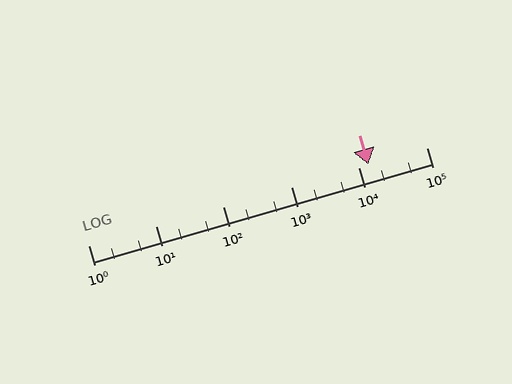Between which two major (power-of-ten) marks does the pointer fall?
The pointer is between 10000 and 100000.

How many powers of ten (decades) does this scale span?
The scale spans 5 decades, from 1 to 100000.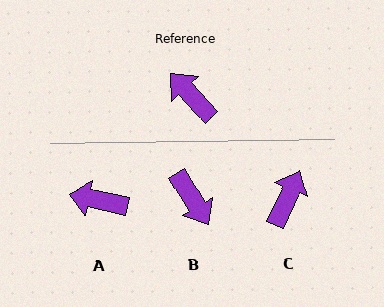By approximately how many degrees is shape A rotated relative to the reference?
Approximately 35 degrees counter-clockwise.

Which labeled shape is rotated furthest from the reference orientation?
B, about 169 degrees away.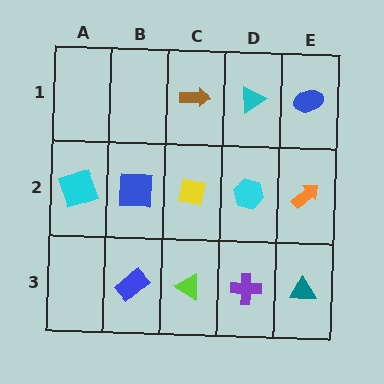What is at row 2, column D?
A cyan hexagon.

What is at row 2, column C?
A yellow square.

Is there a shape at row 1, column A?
No, that cell is empty.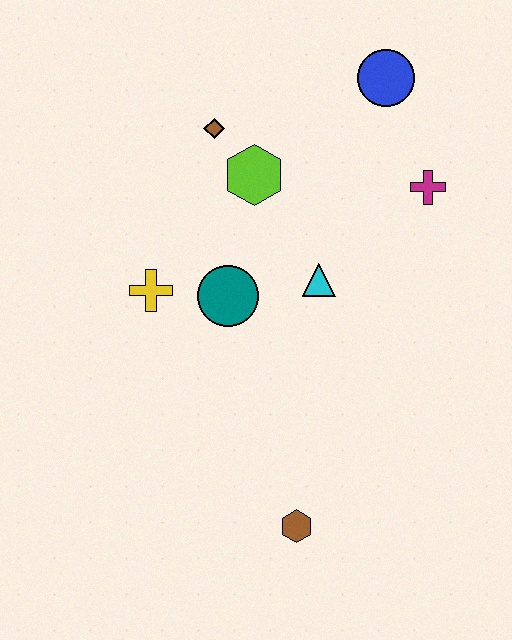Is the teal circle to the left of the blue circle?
Yes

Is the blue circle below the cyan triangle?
No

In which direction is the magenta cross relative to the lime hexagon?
The magenta cross is to the right of the lime hexagon.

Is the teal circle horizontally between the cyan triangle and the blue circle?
No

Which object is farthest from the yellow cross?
The blue circle is farthest from the yellow cross.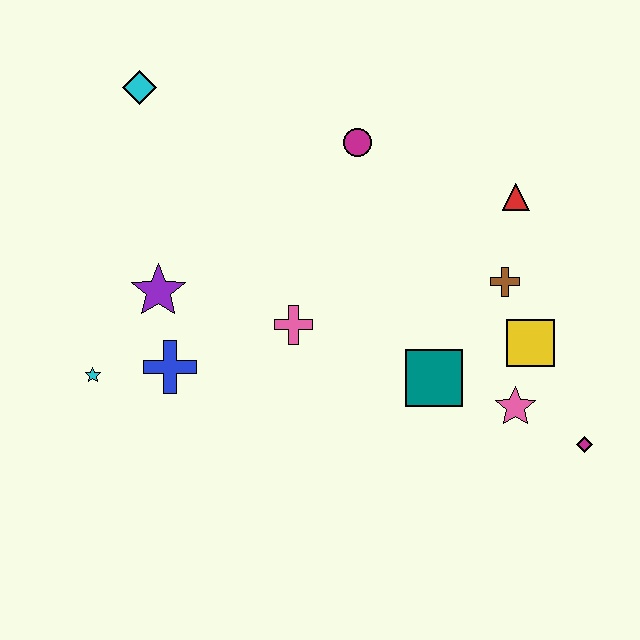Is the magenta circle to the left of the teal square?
Yes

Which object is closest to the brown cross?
The yellow square is closest to the brown cross.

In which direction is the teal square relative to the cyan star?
The teal square is to the right of the cyan star.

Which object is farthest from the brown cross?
The cyan star is farthest from the brown cross.